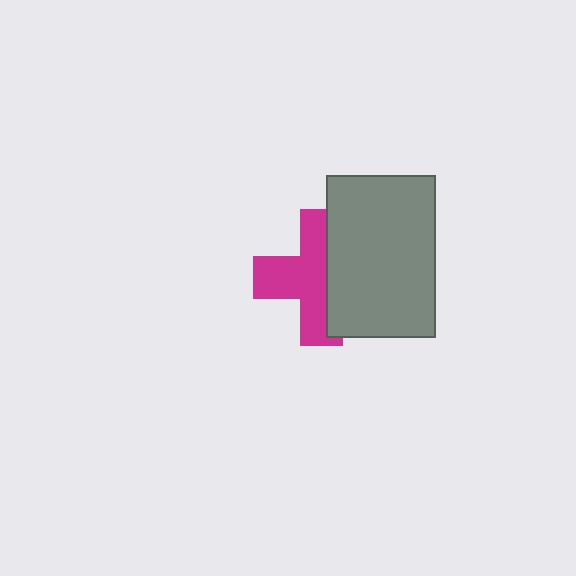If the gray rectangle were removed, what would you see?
You would see the complete magenta cross.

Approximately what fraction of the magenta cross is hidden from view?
Roughly 43% of the magenta cross is hidden behind the gray rectangle.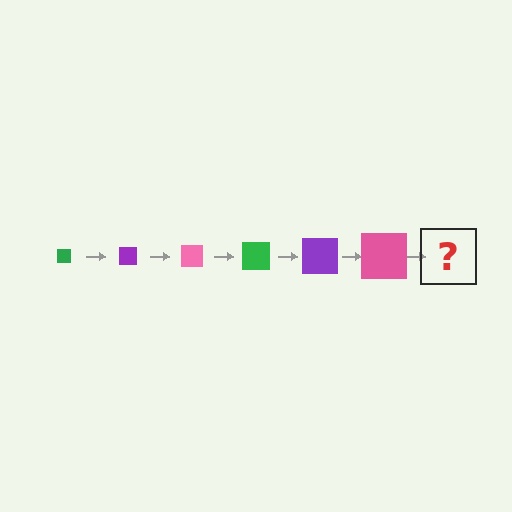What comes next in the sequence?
The next element should be a green square, larger than the previous one.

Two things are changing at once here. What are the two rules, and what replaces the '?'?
The two rules are that the square grows larger each step and the color cycles through green, purple, and pink. The '?' should be a green square, larger than the previous one.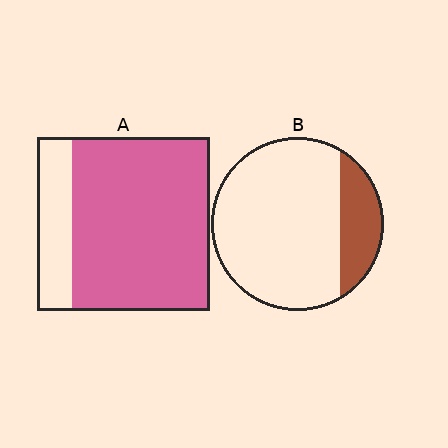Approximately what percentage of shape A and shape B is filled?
A is approximately 80% and B is approximately 20%.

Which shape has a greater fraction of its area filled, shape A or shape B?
Shape A.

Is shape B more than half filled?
No.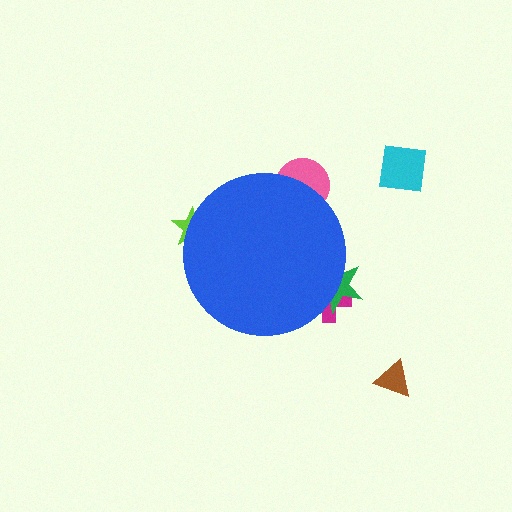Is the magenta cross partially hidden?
Yes, the magenta cross is partially hidden behind the blue circle.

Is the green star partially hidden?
Yes, the green star is partially hidden behind the blue circle.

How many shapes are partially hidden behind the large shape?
4 shapes are partially hidden.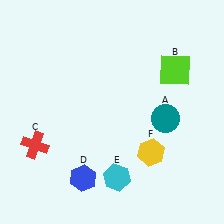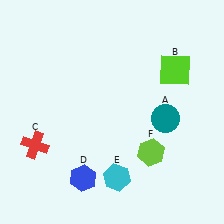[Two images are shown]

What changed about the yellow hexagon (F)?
In Image 1, F is yellow. In Image 2, it changed to lime.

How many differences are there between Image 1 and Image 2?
There is 1 difference between the two images.